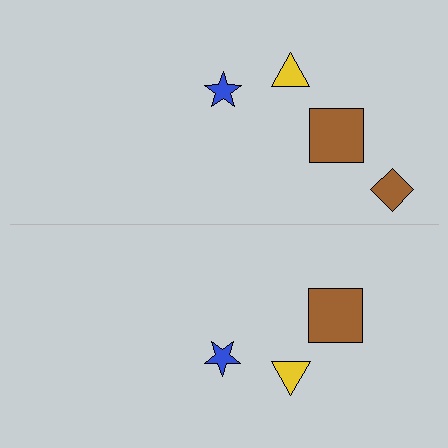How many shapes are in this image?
There are 7 shapes in this image.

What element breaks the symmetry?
A brown diamond is missing from the bottom side.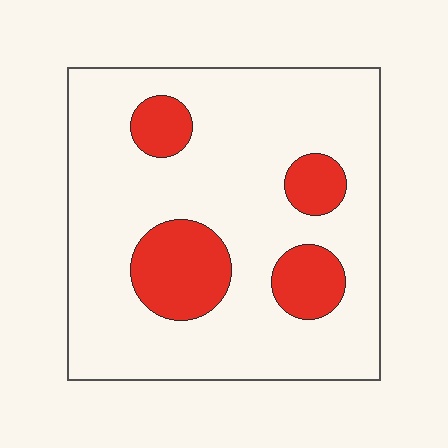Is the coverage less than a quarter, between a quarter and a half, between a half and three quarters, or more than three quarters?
Less than a quarter.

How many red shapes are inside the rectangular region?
4.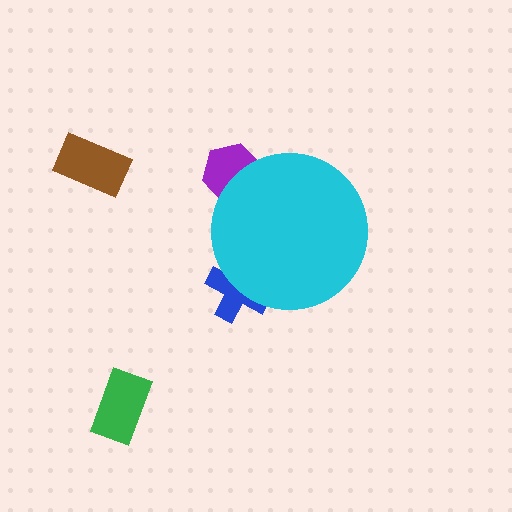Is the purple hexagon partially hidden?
Yes, the purple hexagon is partially hidden behind the cyan circle.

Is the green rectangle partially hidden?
No, the green rectangle is fully visible.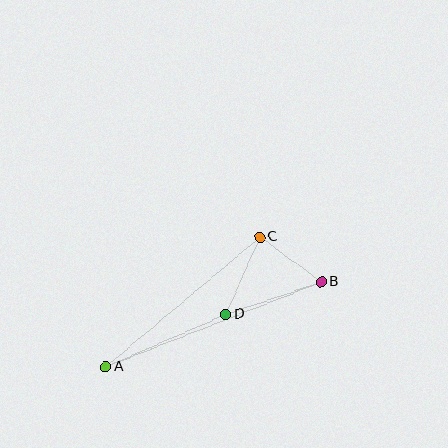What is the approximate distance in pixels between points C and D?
The distance between C and D is approximately 84 pixels.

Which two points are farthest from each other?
Points A and B are farthest from each other.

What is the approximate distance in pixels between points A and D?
The distance between A and D is approximately 131 pixels.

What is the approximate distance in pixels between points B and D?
The distance between B and D is approximately 100 pixels.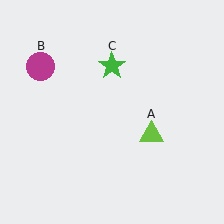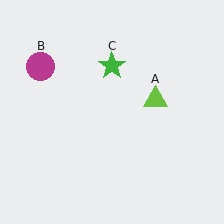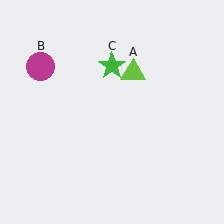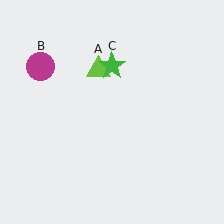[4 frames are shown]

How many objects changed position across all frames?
1 object changed position: lime triangle (object A).